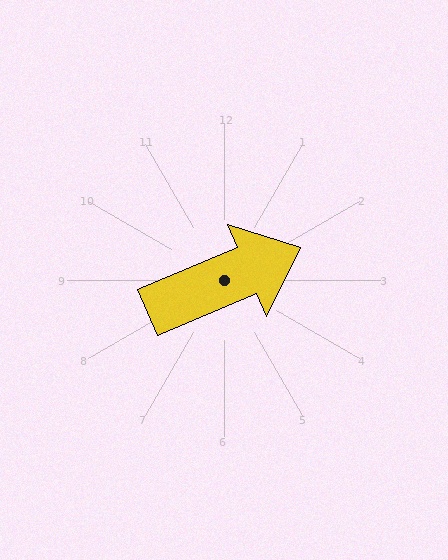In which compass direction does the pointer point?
Northeast.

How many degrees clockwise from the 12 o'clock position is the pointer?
Approximately 67 degrees.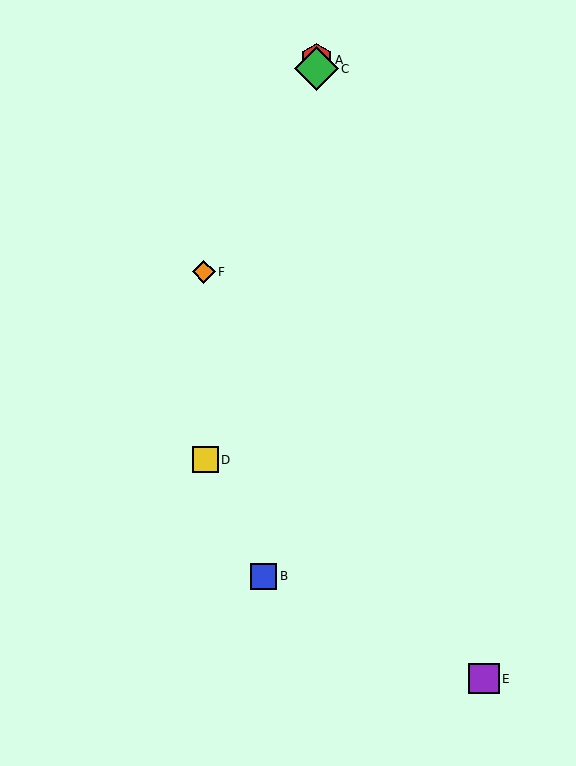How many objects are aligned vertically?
2 objects (A, C) are aligned vertically.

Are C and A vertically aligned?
Yes, both are at x≈316.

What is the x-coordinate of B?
Object B is at x≈263.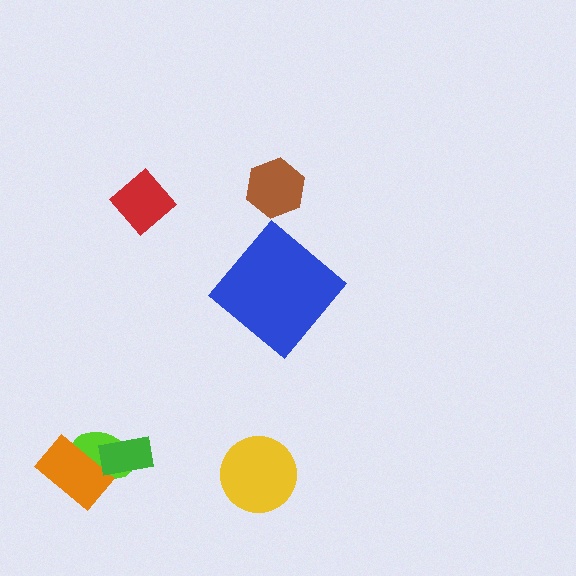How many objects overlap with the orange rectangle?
1 object overlaps with the orange rectangle.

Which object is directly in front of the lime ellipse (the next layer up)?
The orange rectangle is directly in front of the lime ellipse.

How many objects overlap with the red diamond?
0 objects overlap with the red diamond.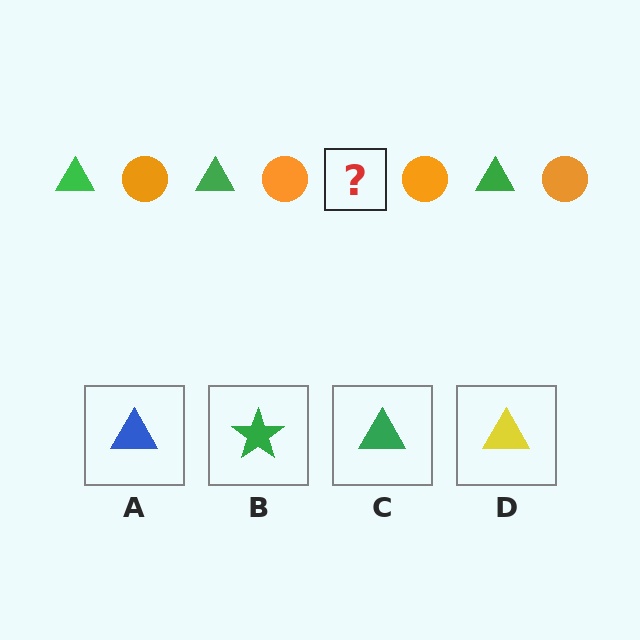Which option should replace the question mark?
Option C.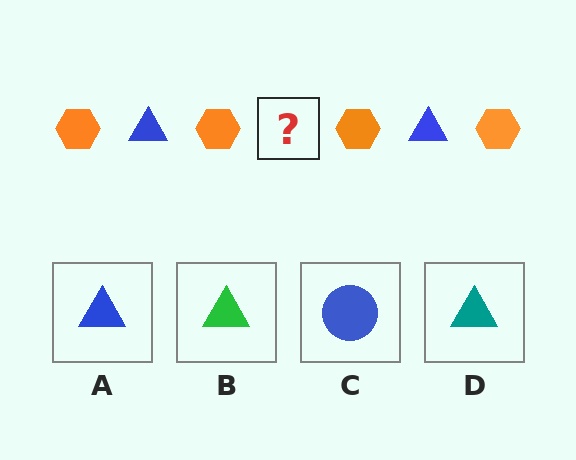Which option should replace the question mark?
Option A.